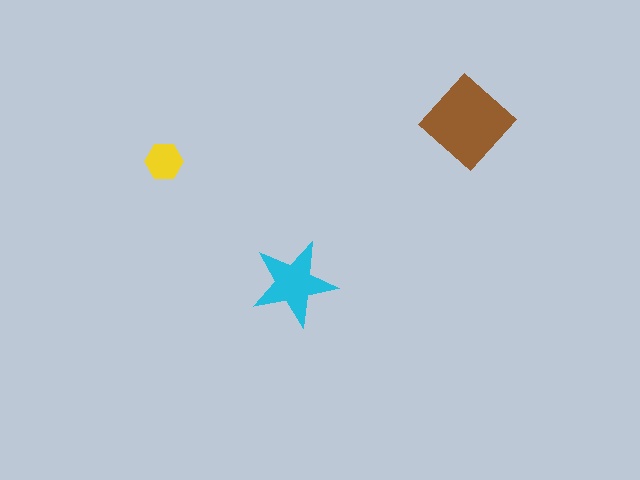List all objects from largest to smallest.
The brown diamond, the cyan star, the yellow hexagon.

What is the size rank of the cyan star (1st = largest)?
2nd.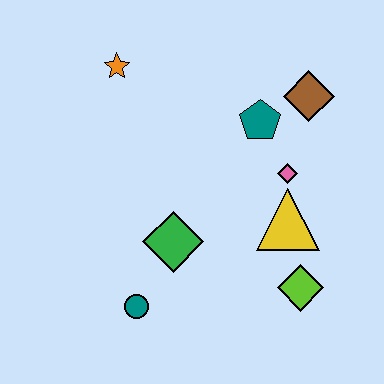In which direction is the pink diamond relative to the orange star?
The pink diamond is to the right of the orange star.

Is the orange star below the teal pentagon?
No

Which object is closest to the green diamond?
The teal circle is closest to the green diamond.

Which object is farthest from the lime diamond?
The orange star is farthest from the lime diamond.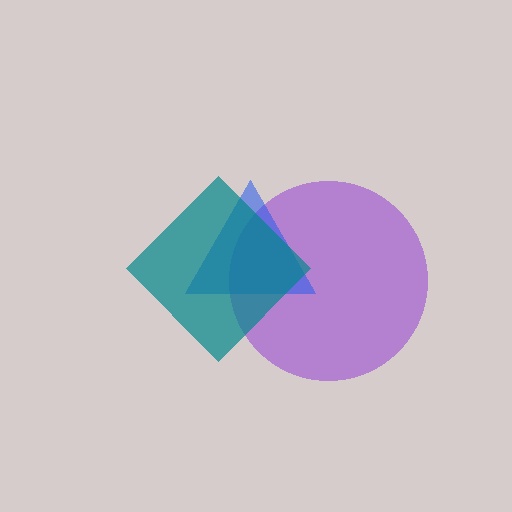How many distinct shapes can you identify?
There are 3 distinct shapes: a purple circle, a blue triangle, a teal diamond.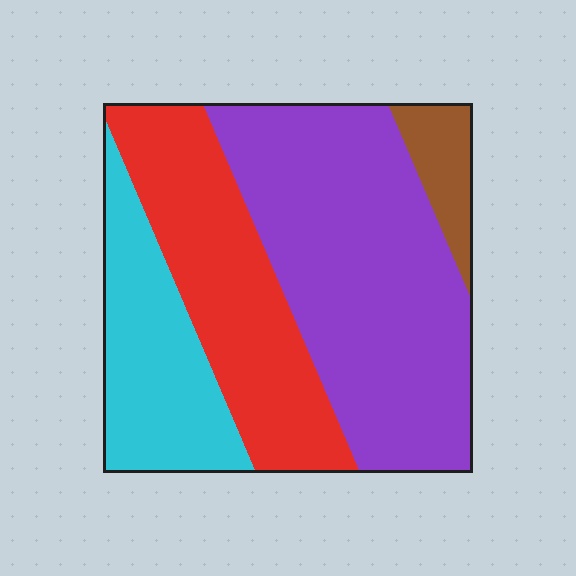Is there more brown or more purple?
Purple.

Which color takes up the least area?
Brown, at roughly 5%.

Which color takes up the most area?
Purple, at roughly 45%.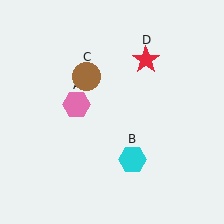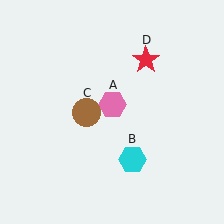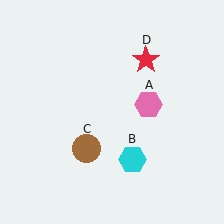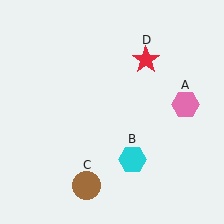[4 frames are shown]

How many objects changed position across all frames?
2 objects changed position: pink hexagon (object A), brown circle (object C).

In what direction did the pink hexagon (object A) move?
The pink hexagon (object A) moved right.